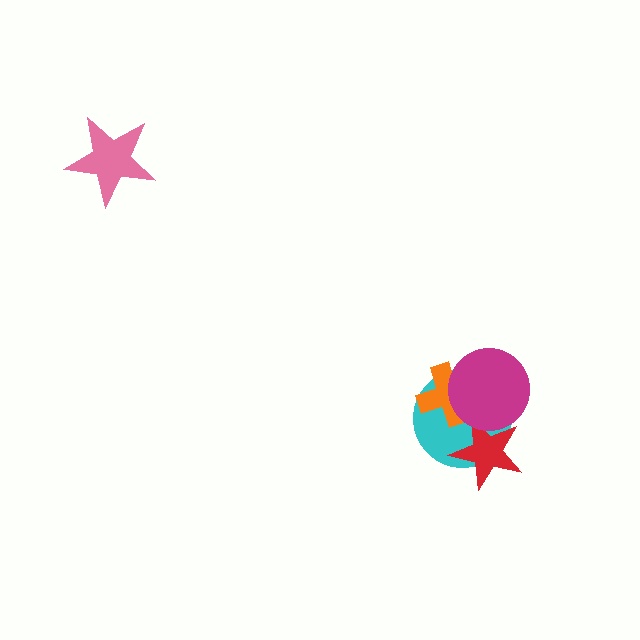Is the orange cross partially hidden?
Yes, it is partially covered by another shape.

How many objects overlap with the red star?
2 objects overlap with the red star.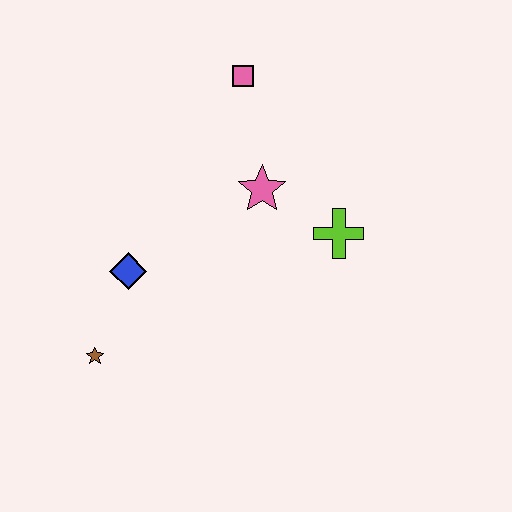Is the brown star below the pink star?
Yes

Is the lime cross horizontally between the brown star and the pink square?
No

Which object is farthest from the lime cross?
The brown star is farthest from the lime cross.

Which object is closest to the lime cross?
The pink star is closest to the lime cross.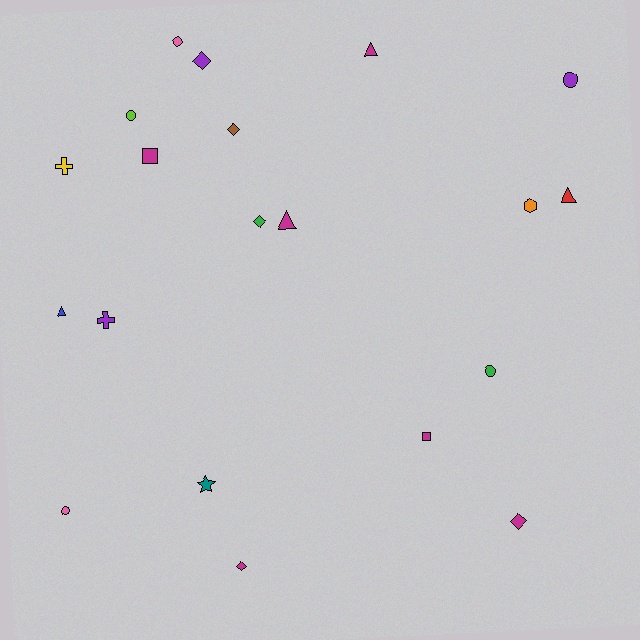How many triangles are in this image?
There are 4 triangles.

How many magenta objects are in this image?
There are 6 magenta objects.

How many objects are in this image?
There are 20 objects.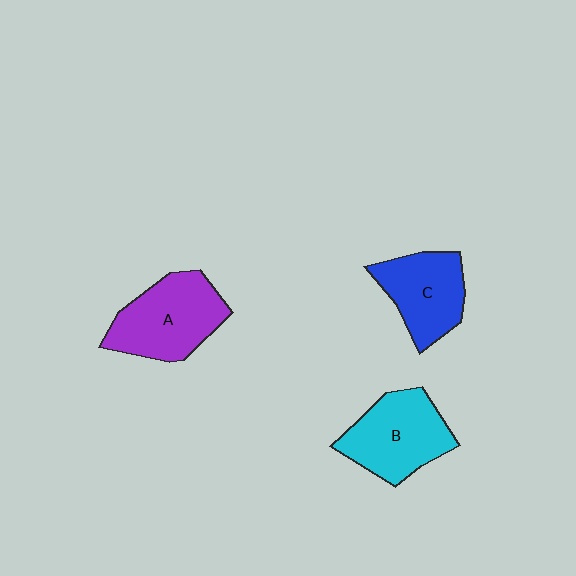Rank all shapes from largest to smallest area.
From largest to smallest: A (purple), B (cyan), C (blue).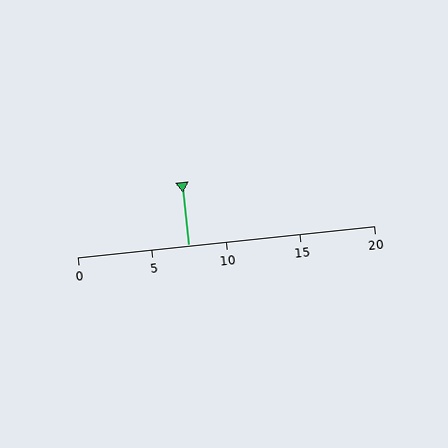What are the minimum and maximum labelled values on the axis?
The axis runs from 0 to 20.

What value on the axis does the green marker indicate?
The marker indicates approximately 7.5.